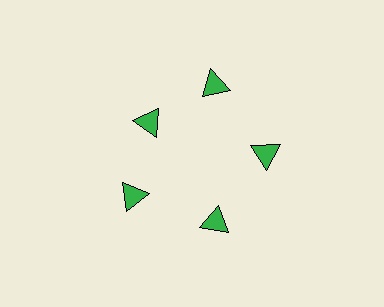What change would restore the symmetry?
The symmetry would be restored by moving it outward, back onto the ring so that all 5 triangles sit at equal angles and equal distance from the center.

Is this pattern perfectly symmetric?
No. The 5 green triangles are arranged in a ring, but one element near the 10 o'clock position is pulled inward toward the center, breaking the 5-fold rotational symmetry.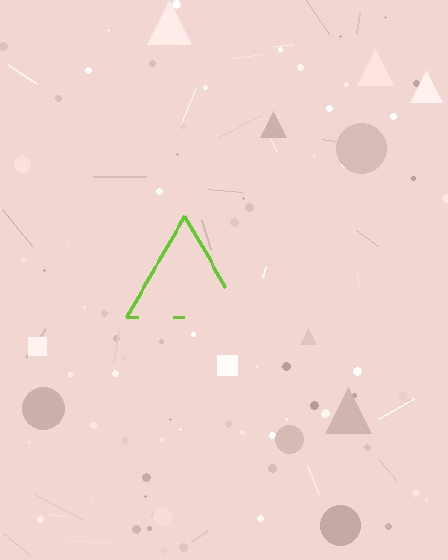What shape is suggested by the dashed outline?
The dashed outline suggests a triangle.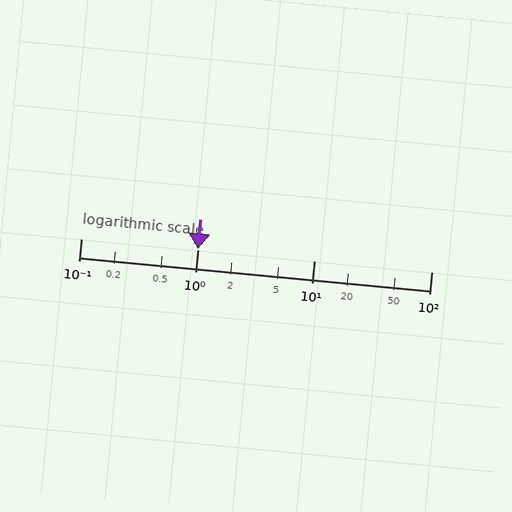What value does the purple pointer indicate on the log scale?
The pointer indicates approximately 1.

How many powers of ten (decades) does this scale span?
The scale spans 3 decades, from 0.1 to 100.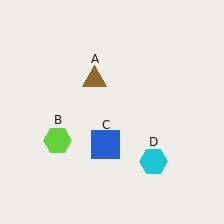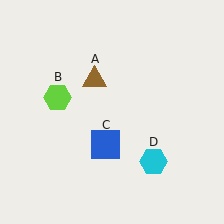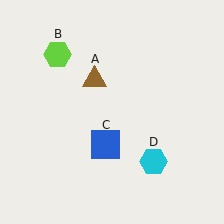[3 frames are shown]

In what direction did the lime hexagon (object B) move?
The lime hexagon (object B) moved up.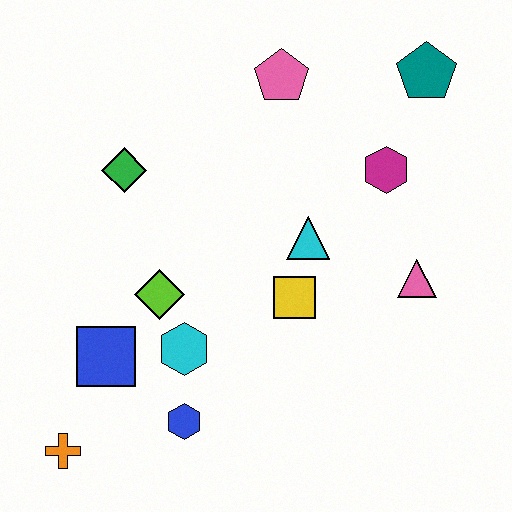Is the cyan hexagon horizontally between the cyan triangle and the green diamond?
Yes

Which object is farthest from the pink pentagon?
The orange cross is farthest from the pink pentagon.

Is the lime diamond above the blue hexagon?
Yes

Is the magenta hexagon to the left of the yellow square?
No